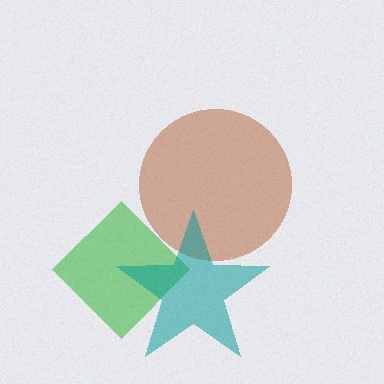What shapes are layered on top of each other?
The layered shapes are: a brown circle, a green diamond, a teal star.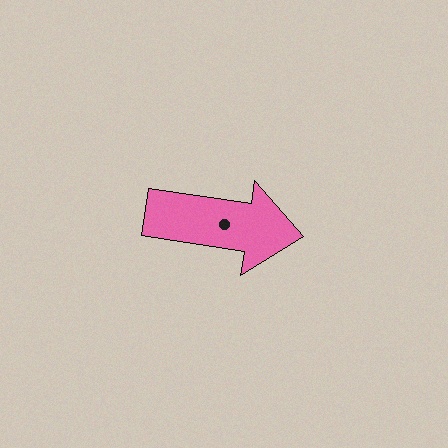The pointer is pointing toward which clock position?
Roughly 3 o'clock.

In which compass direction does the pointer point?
East.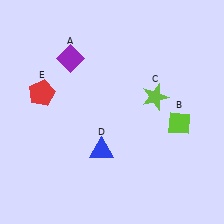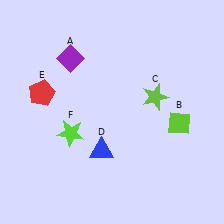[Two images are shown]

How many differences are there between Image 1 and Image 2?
There is 1 difference between the two images.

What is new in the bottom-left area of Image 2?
A lime star (F) was added in the bottom-left area of Image 2.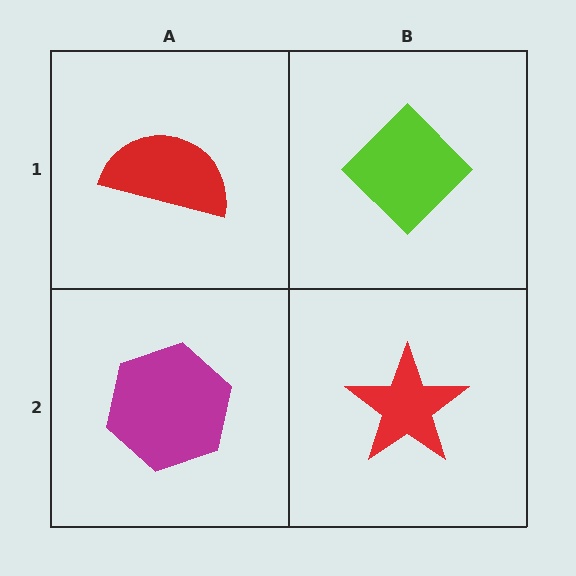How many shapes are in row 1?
2 shapes.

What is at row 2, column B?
A red star.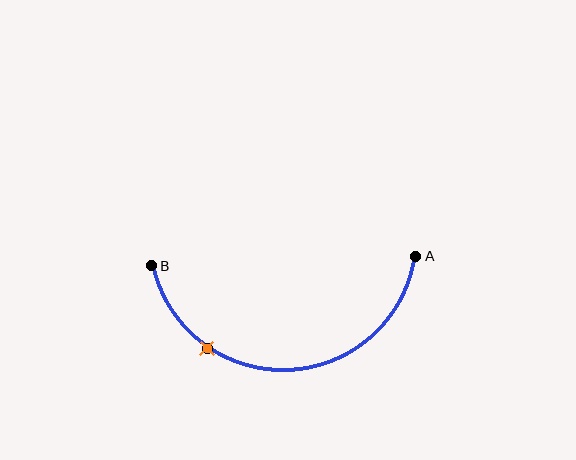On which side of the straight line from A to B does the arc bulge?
The arc bulges below the straight line connecting A and B.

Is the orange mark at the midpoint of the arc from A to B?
No. The orange mark lies on the arc but is closer to endpoint B. The arc midpoint would be at the point on the curve equidistant along the arc from both A and B.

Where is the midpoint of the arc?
The arc midpoint is the point on the curve farthest from the straight line joining A and B. It sits below that line.